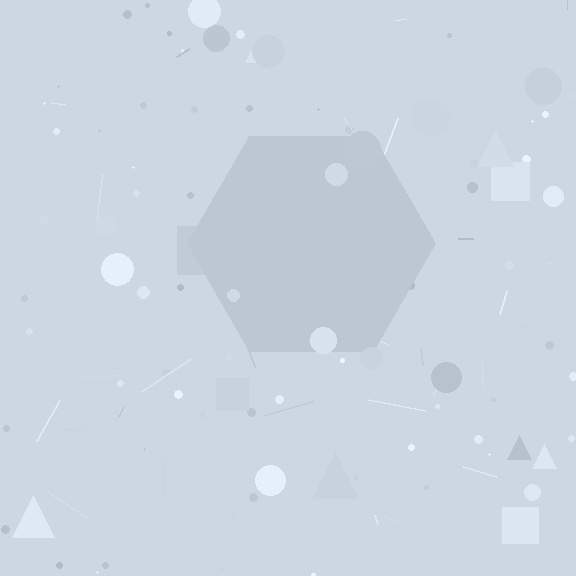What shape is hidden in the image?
A hexagon is hidden in the image.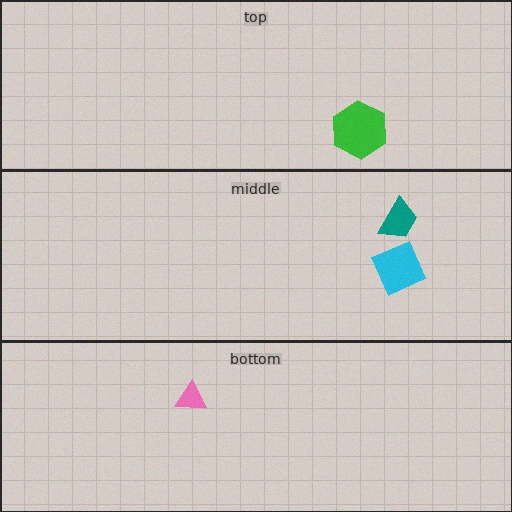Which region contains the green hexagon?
The top region.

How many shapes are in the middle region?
2.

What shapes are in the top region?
The green hexagon.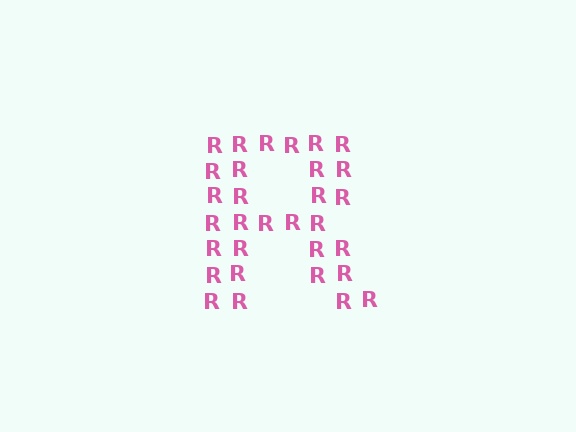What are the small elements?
The small elements are letter R's.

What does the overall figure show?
The overall figure shows the letter R.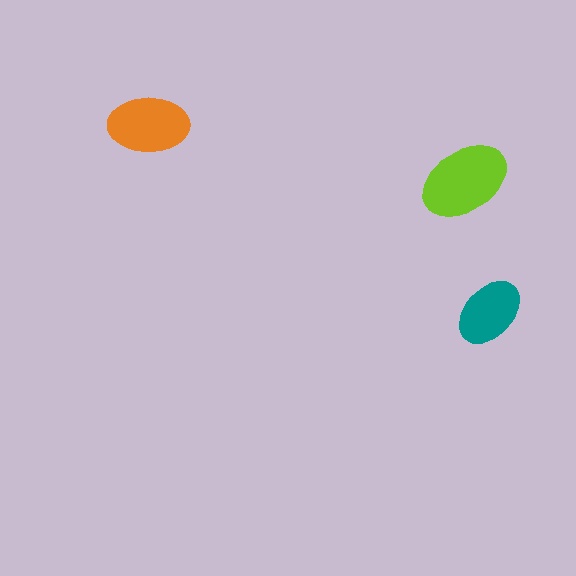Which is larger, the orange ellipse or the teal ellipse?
The orange one.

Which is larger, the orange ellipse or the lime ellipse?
The lime one.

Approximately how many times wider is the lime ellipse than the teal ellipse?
About 1.5 times wider.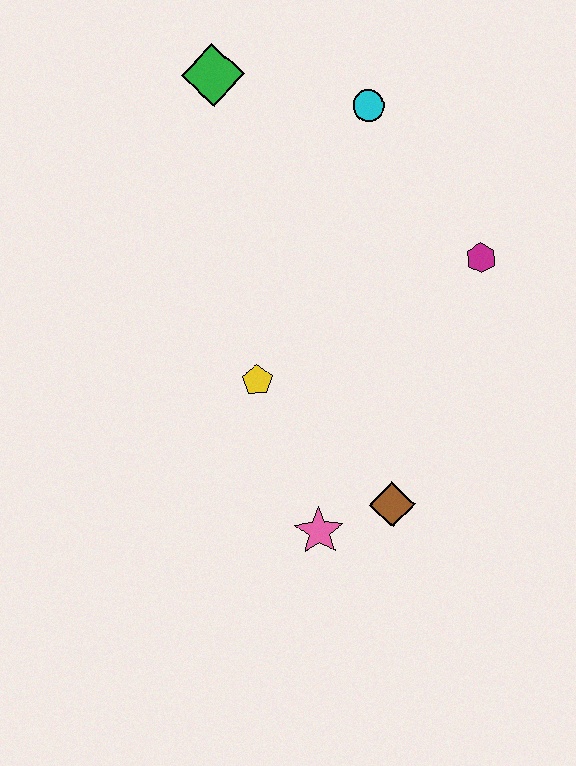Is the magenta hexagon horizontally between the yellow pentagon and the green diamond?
No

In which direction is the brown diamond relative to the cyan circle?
The brown diamond is below the cyan circle.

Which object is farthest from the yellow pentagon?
The green diamond is farthest from the yellow pentagon.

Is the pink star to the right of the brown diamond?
No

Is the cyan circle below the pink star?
No